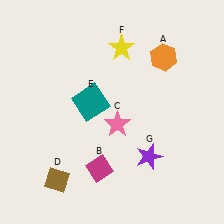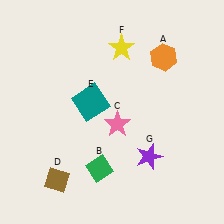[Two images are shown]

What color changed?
The diamond (B) changed from magenta in Image 1 to green in Image 2.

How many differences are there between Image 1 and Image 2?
There is 1 difference between the two images.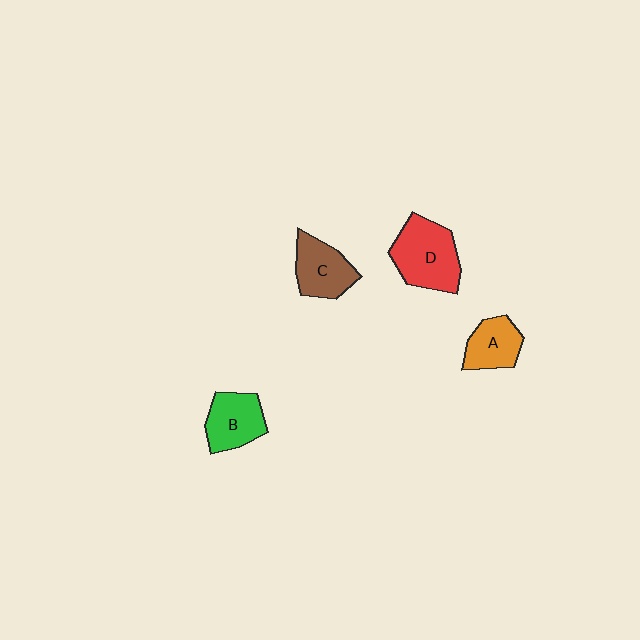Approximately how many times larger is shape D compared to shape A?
Approximately 1.6 times.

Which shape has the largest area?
Shape D (red).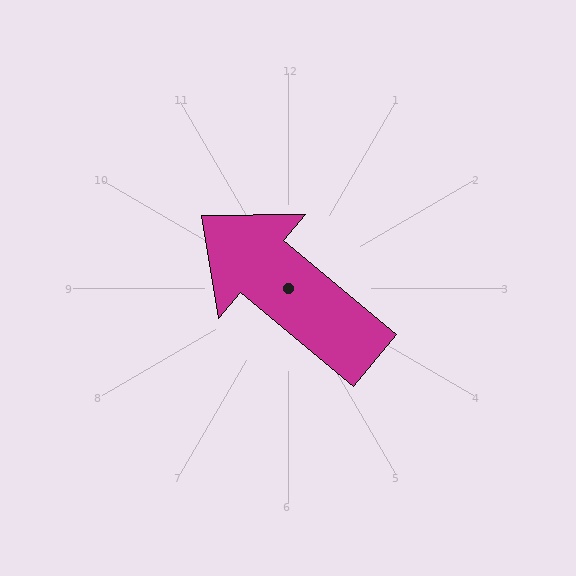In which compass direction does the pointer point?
Northwest.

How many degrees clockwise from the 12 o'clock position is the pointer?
Approximately 310 degrees.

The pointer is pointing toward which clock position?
Roughly 10 o'clock.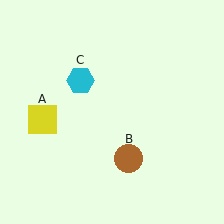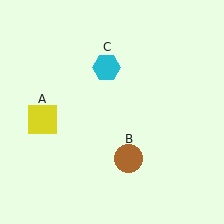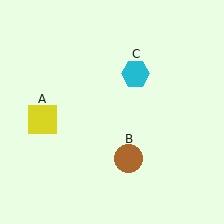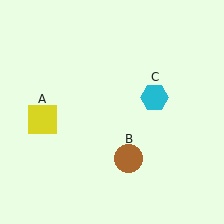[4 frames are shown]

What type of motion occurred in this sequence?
The cyan hexagon (object C) rotated clockwise around the center of the scene.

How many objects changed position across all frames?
1 object changed position: cyan hexagon (object C).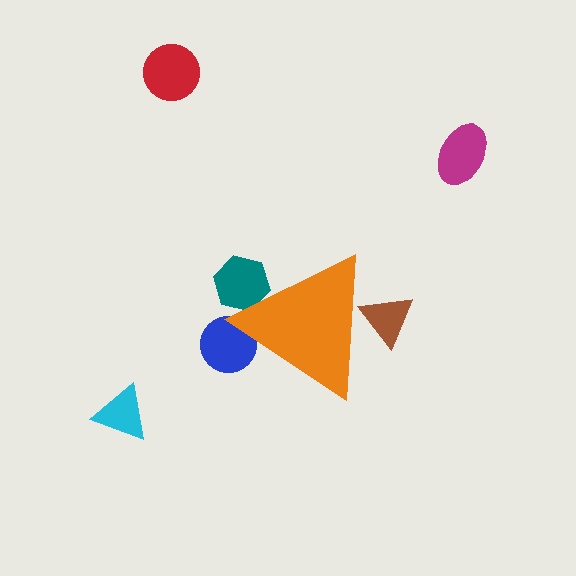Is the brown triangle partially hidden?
Yes, the brown triangle is partially hidden behind the orange triangle.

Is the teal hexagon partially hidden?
Yes, the teal hexagon is partially hidden behind the orange triangle.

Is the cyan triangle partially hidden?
No, the cyan triangle is fully visible.